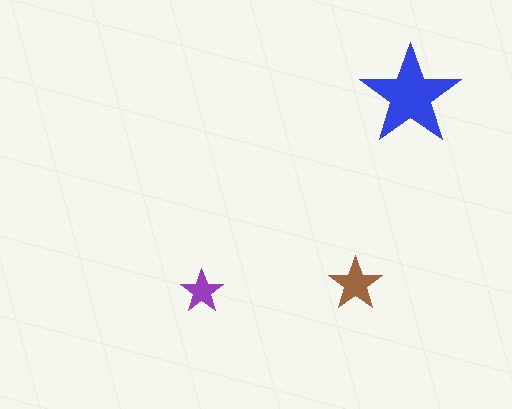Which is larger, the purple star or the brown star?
The brown one.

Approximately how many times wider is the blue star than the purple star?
About 2.5 times wider.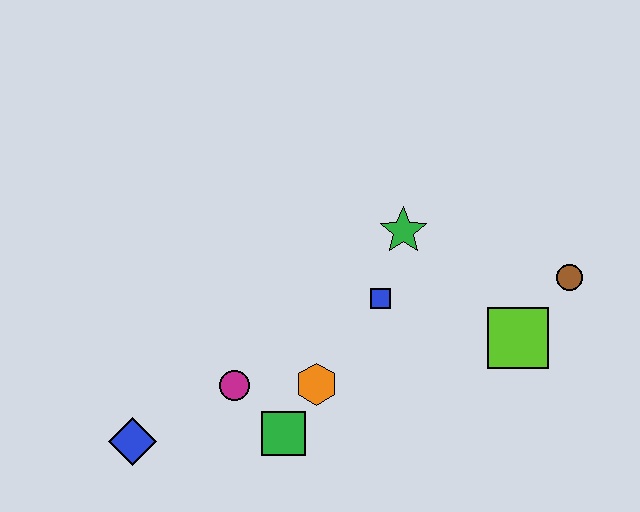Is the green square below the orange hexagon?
Yes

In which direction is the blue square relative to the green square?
The blue square is above the green square.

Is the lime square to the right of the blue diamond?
Yes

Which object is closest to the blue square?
The green star is closest to the blue square.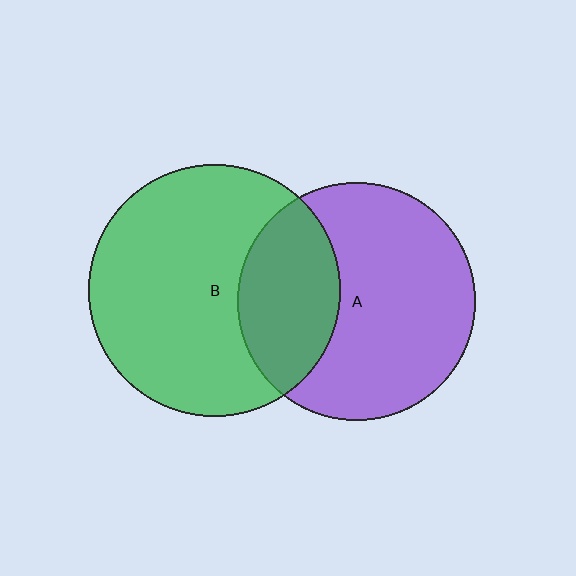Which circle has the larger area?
Circle B (green).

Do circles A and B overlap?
Yes.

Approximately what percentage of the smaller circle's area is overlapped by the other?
Approximately 30%.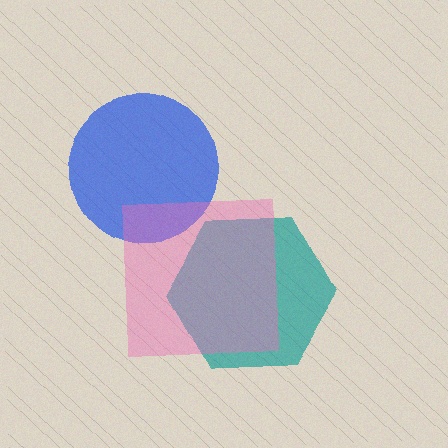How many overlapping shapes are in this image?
There are 3 overlapping shapes in the image.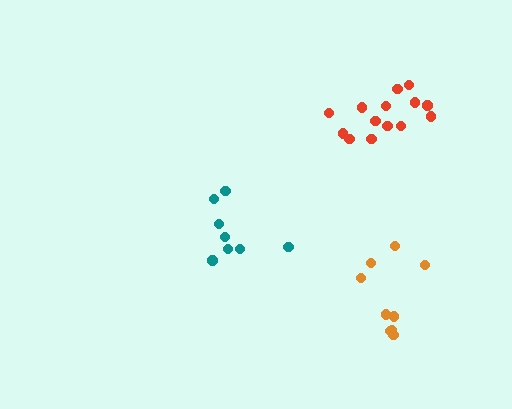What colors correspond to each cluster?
The clusters are colored: teal, orange, red.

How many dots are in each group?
Group 1: 8 dots, Group 2: 9 dots, Group 3: 14 dots (31 total).